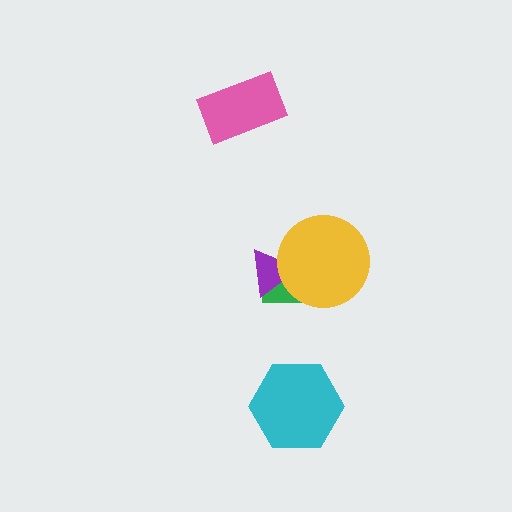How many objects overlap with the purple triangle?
2 objects overlap with the purple triangle.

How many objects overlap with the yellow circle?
2 objects overlap with the yellow circle.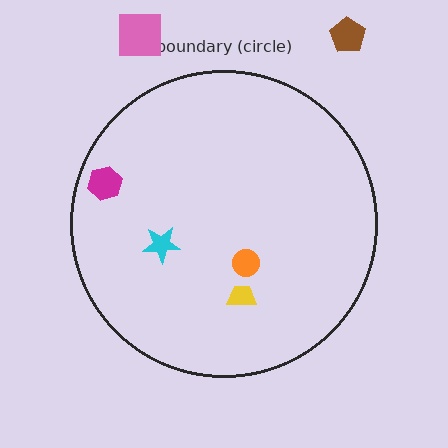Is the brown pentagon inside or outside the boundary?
Outside.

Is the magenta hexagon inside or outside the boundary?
Inside.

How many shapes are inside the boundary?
4 inside, 2 outside.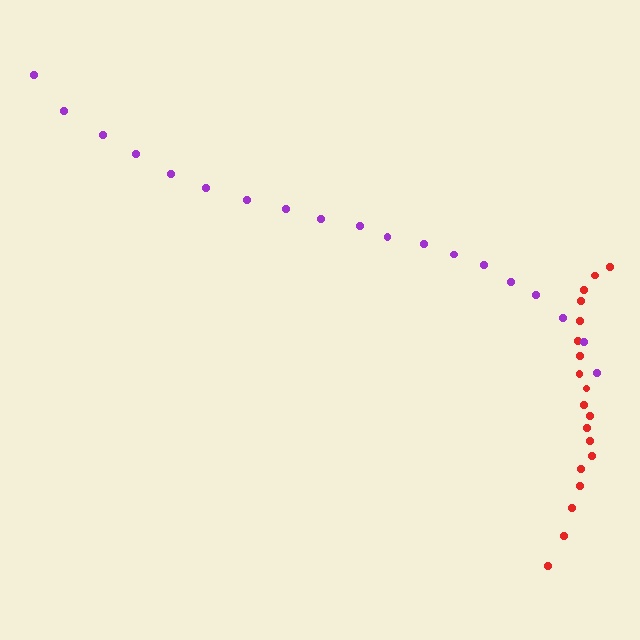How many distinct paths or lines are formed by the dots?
There are 2 distinct paths.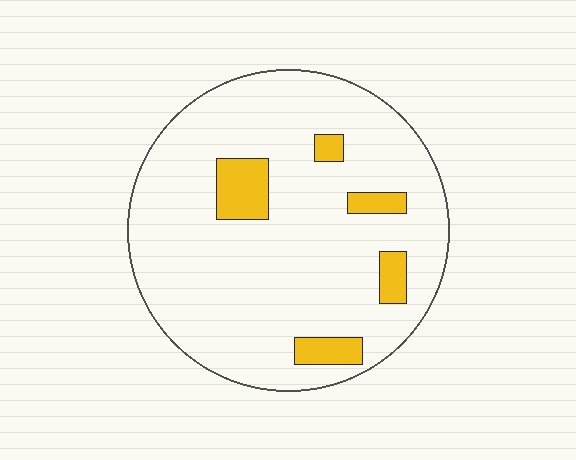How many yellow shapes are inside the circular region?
5.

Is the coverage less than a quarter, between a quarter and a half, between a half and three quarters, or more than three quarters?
Less than a quarter.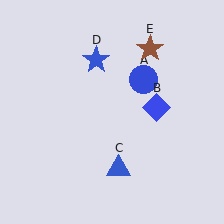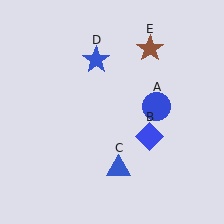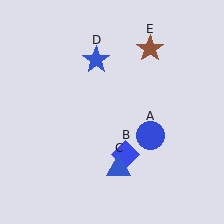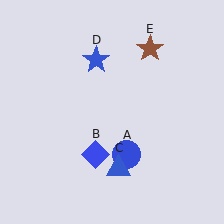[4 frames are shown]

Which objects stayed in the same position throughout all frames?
Blue triangle (object C) and blue star (object D) and brown star (object E) remained stationary.